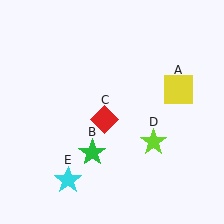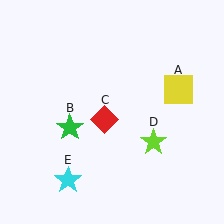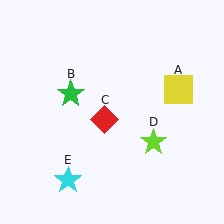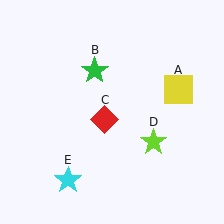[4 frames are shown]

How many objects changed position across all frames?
1 object changed position: green star (object B).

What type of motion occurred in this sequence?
The green star (object B) rotated clockwise around the center of the scene.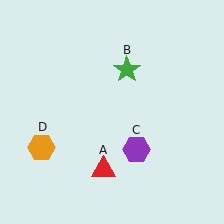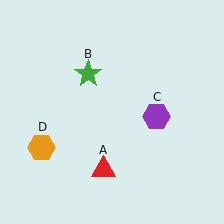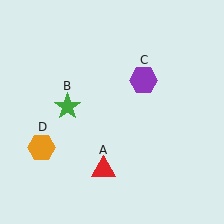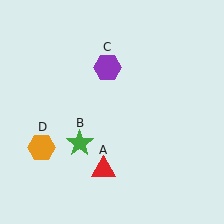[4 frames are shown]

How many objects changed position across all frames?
2 objects changed position: green star (object B), purple hexagon (object C).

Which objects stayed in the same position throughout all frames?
Red triangle (object A) and orange hexagon (object D) remained stationary.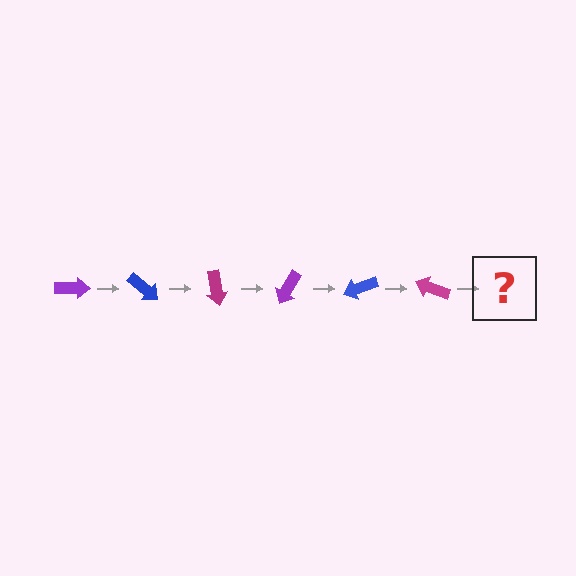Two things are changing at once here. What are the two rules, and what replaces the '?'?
The two rules are that it rotates 40 degrees each step and the color cycles through purple, blue, and magenta. The '?' should be a purple arrow, rotated 240 degrees from the start.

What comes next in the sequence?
The next element should be a purple arrow, rotated 240 degrees from the start.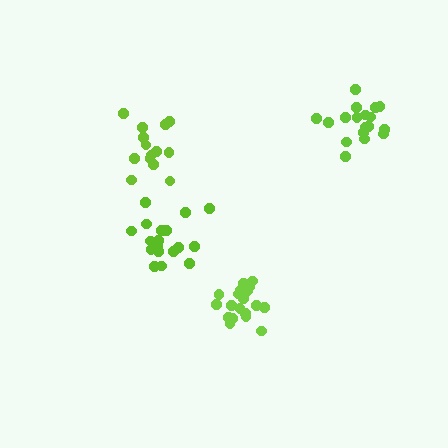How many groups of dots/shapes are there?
There are 4 groups.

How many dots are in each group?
Group 1: 19 dots, Group 2: 19 dots, Group 3: 18 dots, Group 4: 14 dots (70 total).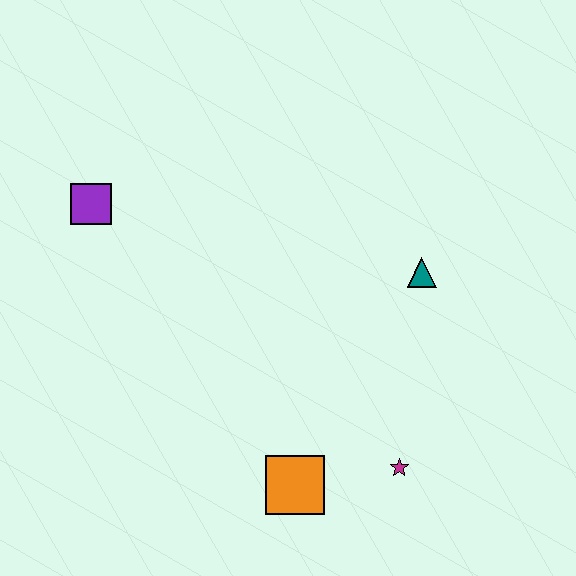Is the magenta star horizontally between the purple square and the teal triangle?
Yes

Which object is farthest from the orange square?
The purple square is farthest from the orange square.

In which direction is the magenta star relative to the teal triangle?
The magenta star is below the teal triangle.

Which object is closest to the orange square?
The magenta star is closest to the orange square.